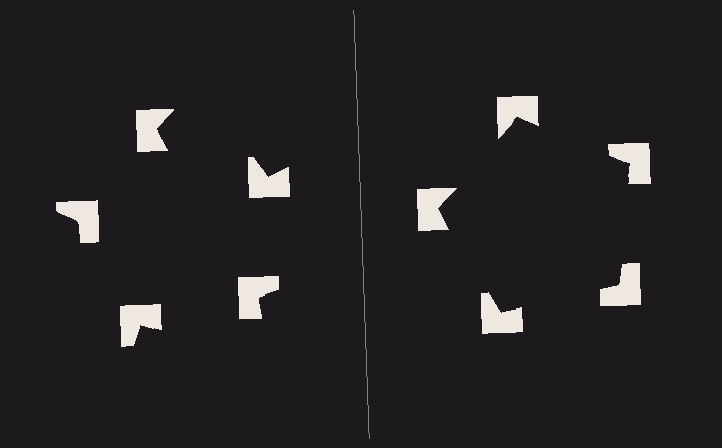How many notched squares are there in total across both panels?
10 — 5 on each side.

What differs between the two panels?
The notched squares are positioned identically on both sides; only the wedge orientations differ. On the right they align to a pentagon; on the left they are misaligned.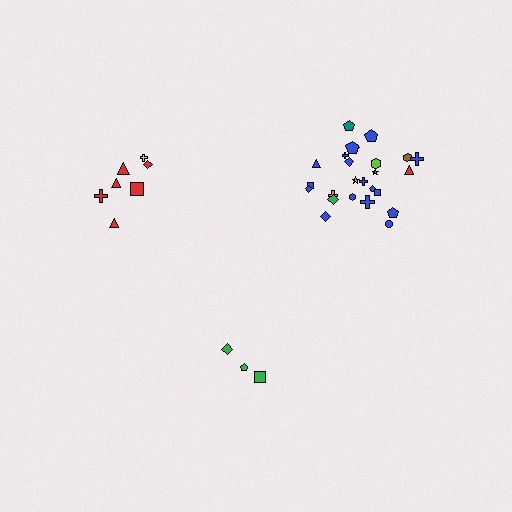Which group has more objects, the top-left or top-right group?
The top-right group.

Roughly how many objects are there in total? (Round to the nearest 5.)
Roughly 35 objects in total.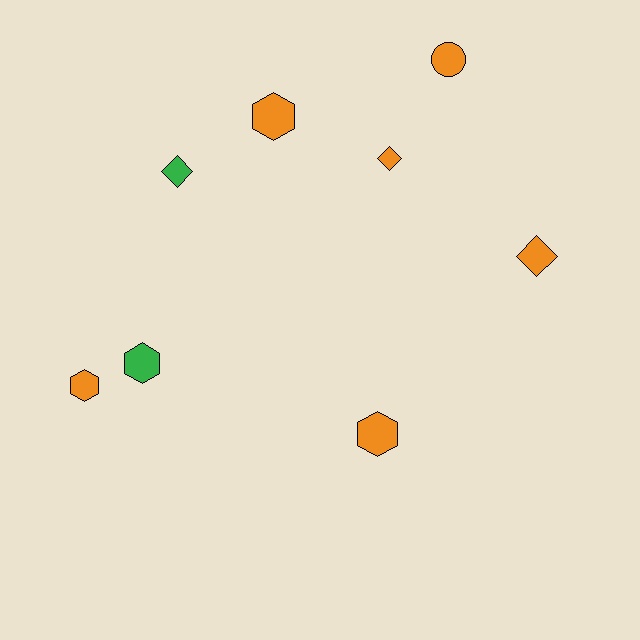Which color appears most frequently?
Orange, with 6 objects.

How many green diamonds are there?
There is 1 green diamond.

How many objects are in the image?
There are 8 objects.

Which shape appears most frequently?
Hexagon, with 4 objects.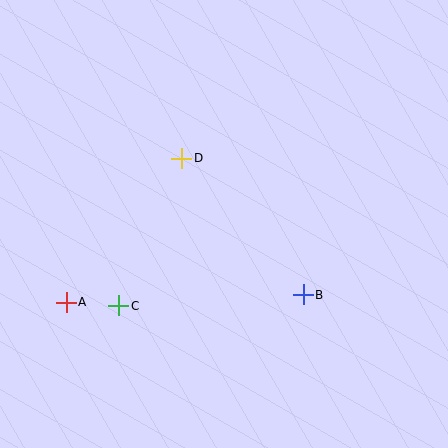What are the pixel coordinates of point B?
Point B is at (303, 295).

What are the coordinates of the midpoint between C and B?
The midpoint between C and B is at (211, 300).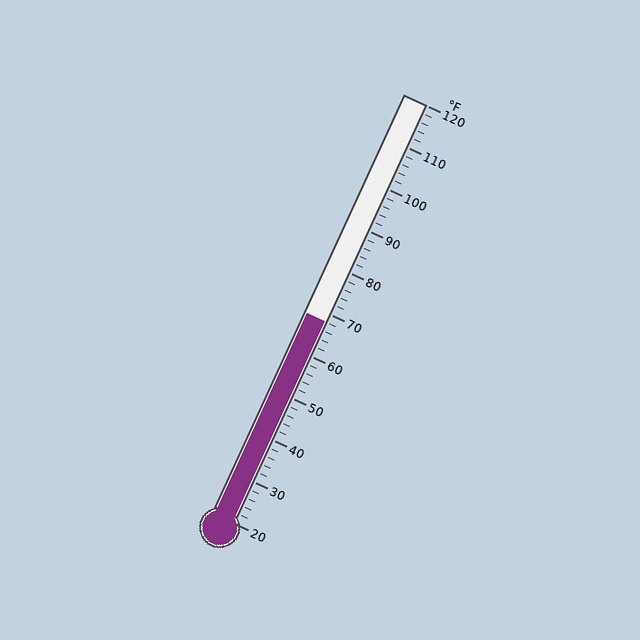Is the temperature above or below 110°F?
The temperature is below 110°F.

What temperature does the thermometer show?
The thermometer shows approximately 68°F.